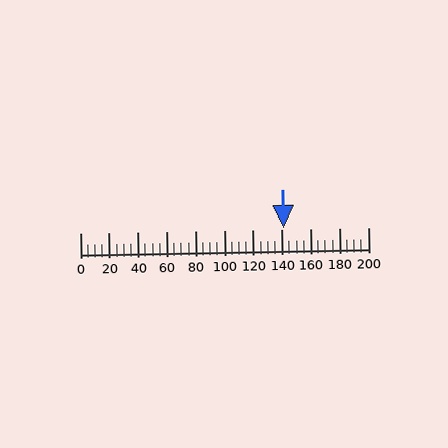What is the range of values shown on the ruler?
The ruler shows values from 0 to 200.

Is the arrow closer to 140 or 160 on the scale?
The arrow is closer to 140.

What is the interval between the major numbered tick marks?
The major tick marks are spaced 20 units apart.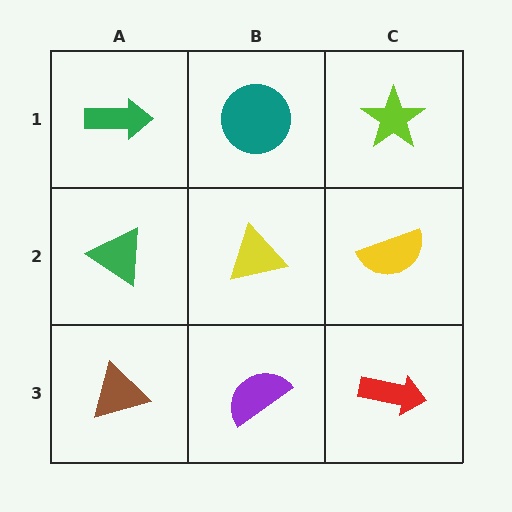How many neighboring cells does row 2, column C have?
3.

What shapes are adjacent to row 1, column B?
A yellow triangle (row 2, column B), a green arrow (row 1, column A), a lime star (row 1, column C).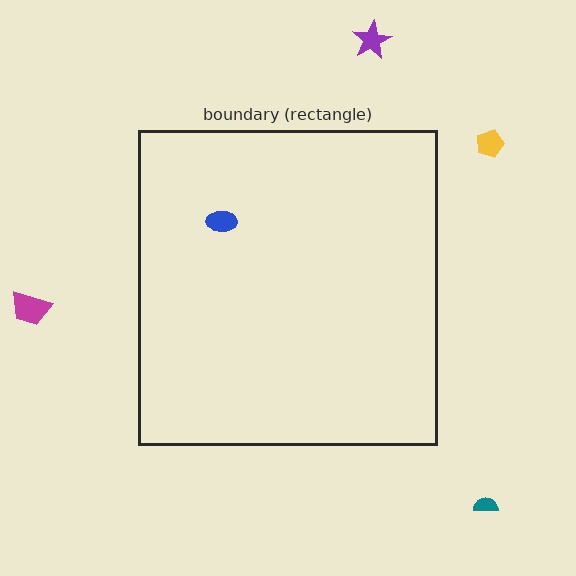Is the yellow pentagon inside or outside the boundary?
Outside.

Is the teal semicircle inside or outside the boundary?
Outside.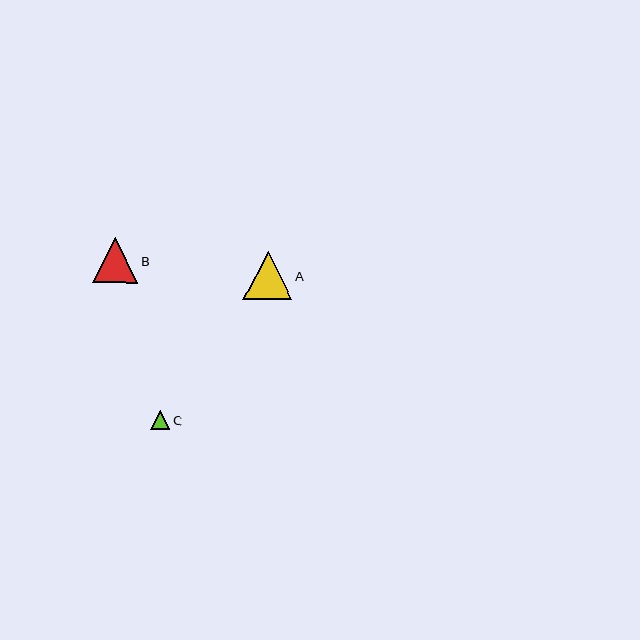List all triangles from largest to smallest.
From largest to smallest: A, B, C.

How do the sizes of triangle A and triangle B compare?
Triangle A and triangle B are approximately the same size.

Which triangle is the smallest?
Triangle C is the smallest with a size of approximately 19 pixels.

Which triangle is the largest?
Triangle A is the largest with a size of approximately 49 pixels.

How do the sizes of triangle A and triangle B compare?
Triangle A and triangle B are approximately the same size.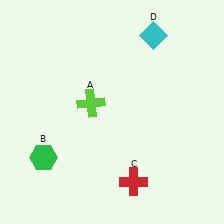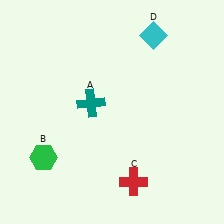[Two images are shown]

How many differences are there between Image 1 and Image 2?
There is 1 difference between the two images.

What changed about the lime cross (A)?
In Image 1, A is lime. In Image 2, it changed to teal.